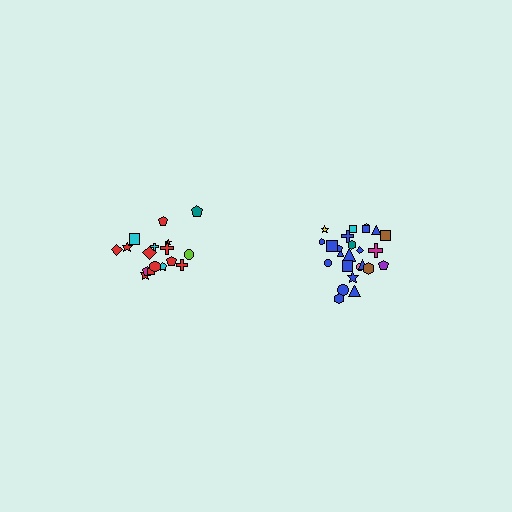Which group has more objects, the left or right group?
The right group.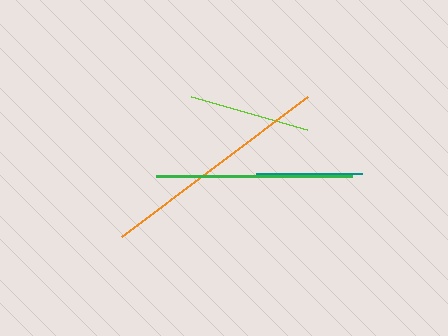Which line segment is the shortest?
The teal line is the shortest at approximately 107 pixels.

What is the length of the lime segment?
The lime segment is approximately 120 pixels long.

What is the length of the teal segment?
The teal segment is approximately 107 pixels long.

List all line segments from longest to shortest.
From longest to shortest: orange, green, lime, teal.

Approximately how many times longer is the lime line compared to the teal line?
The lime line is approximately 1.1 times the length of the teal line.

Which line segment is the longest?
The orange line is the longest at approximately 234 pixels.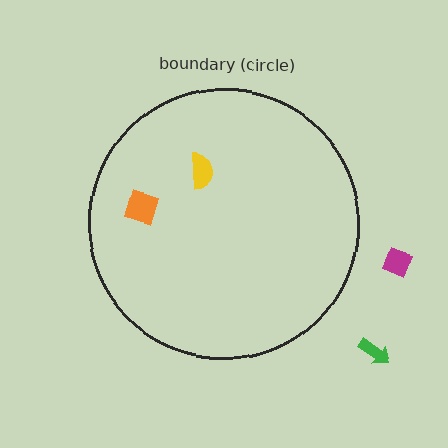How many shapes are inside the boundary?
2 inside, 2 outside.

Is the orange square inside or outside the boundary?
Inside.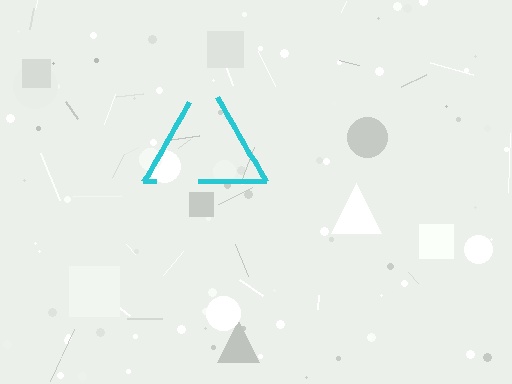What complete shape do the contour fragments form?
The contour fragments form a triangle.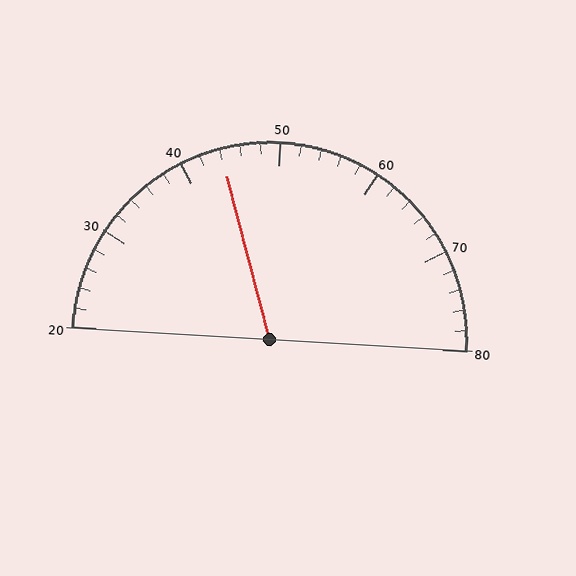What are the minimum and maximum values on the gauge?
The gauge ranges from 20 to 80.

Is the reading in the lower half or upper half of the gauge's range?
The reading is in the lower half of the range (20 to 80).